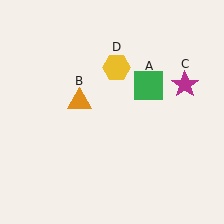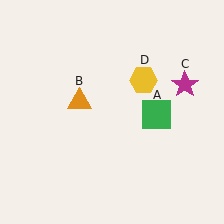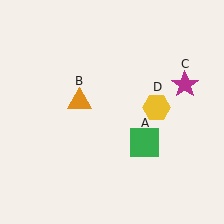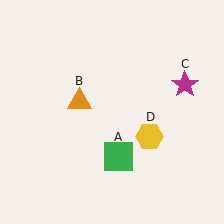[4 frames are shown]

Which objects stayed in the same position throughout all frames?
Orange triangle (object B) and magenta star (object C) remained stationary.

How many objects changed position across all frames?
2 objects changed position: green square (object A), yellow hexagon (object D).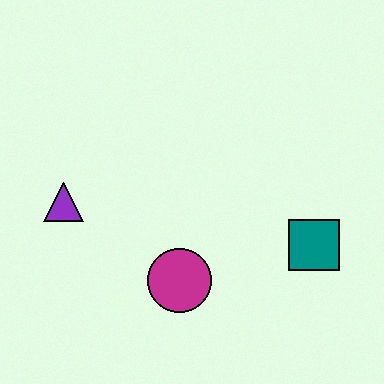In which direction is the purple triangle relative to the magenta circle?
The purple triangle is to the left of the magenta circle.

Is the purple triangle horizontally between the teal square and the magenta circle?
No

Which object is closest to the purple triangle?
The magenta circle is closest to the purple triangle.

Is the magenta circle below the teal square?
Yes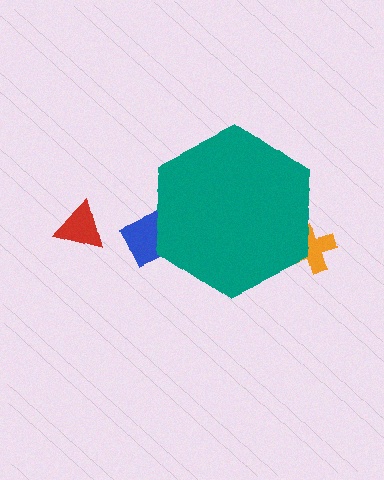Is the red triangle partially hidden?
No, the red triangle is fully visible.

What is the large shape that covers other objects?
A teal hexagon.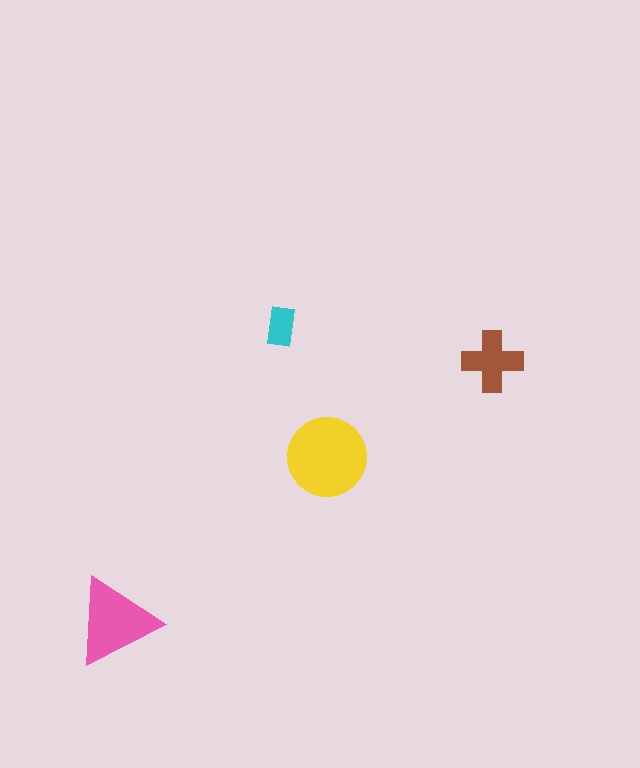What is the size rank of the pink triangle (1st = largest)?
2nd.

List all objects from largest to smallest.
The yellow circle, the pink triangle, the brown cross, the cyan rectangle.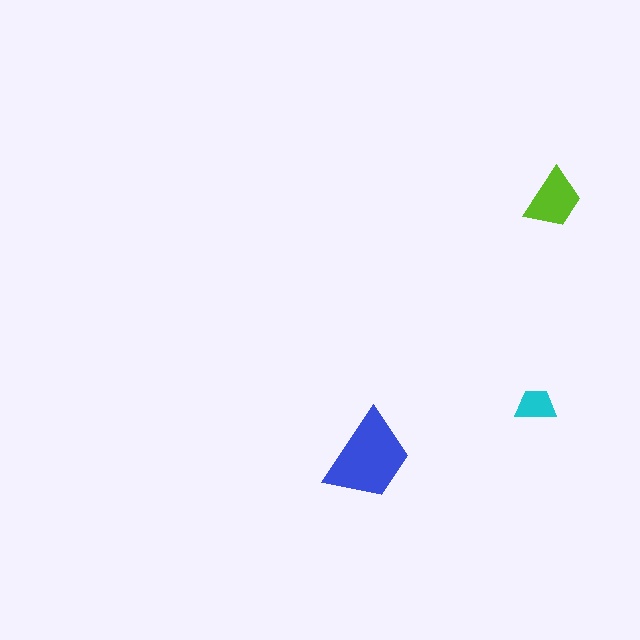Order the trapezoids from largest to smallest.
the blue one, the lime one, the cyan one.